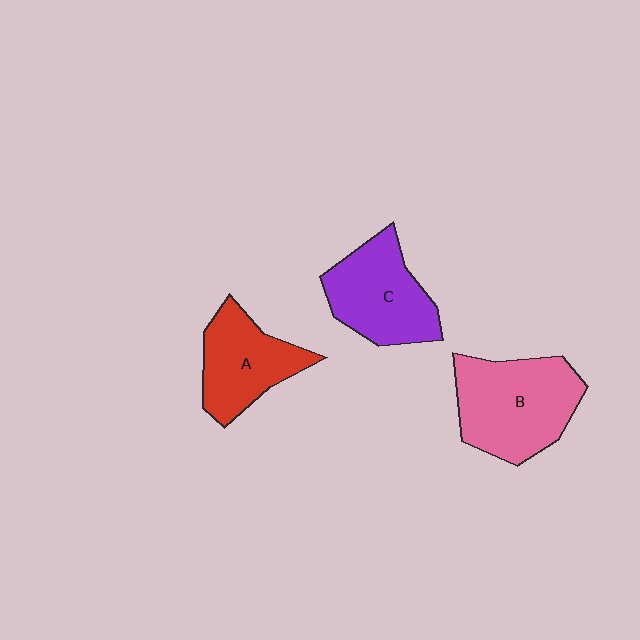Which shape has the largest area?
Shape B (pink).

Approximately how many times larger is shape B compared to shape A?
Approximately 1.4 times.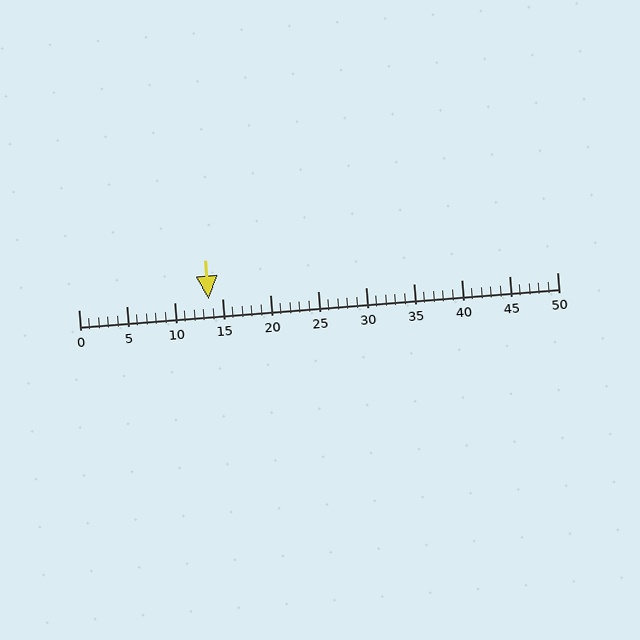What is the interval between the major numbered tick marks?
The major tick marks are spaced 5 units apart.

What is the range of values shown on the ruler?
The ruler shows values from 0 to 50.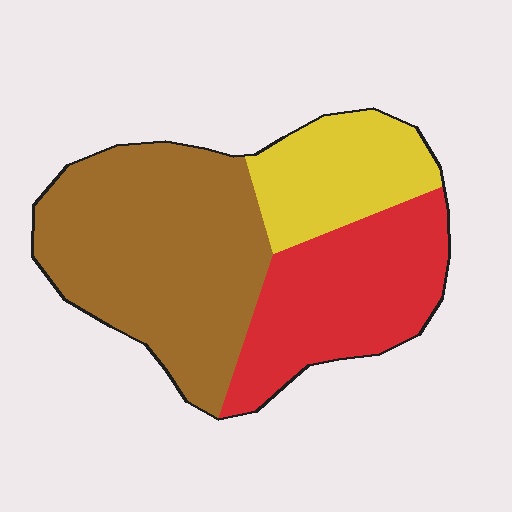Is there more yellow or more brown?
Brown.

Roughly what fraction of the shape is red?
Red covers about 30% of the shape.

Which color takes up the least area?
Yellow, at roughly 20%.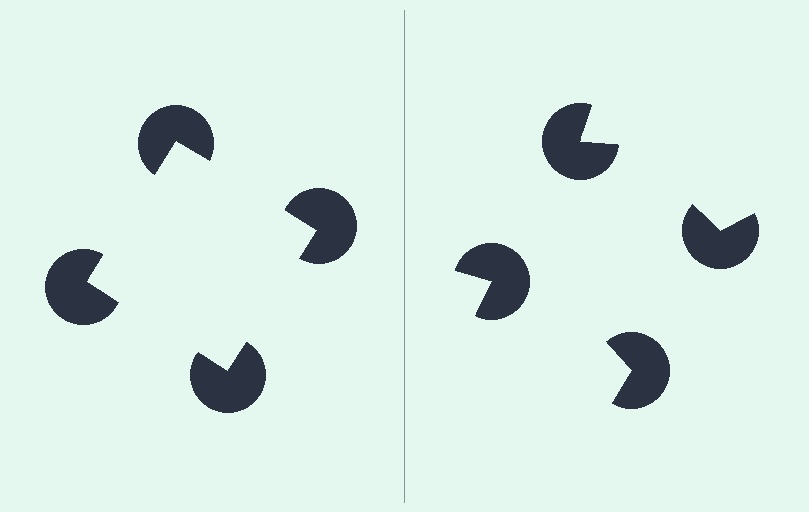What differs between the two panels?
The pac-man discs are positioned identically on both sides; only the wedge orientations differ. On the left they align to a square; on the right they are misaligned.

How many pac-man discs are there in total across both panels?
8 — 4 on each side.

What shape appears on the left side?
An illusory square.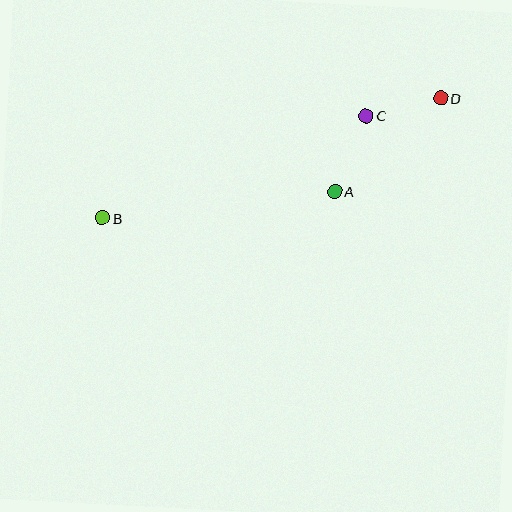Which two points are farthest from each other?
Points B and D are farthest from each other.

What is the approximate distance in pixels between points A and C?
The distance between A and C is approximately 82 pixels.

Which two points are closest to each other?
Points C and D are closest to each other.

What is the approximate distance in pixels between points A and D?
The distance between A and D is approximately 141 pixels.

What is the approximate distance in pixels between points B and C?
The distance between B and C is approximately 282 pixels.